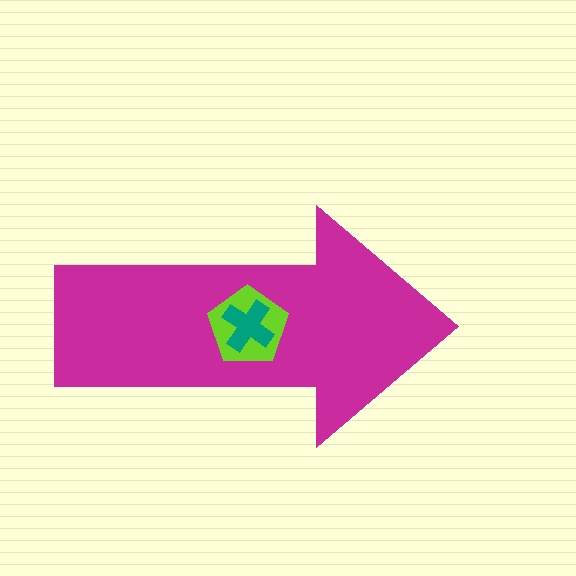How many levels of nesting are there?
3.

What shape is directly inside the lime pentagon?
The teal cross.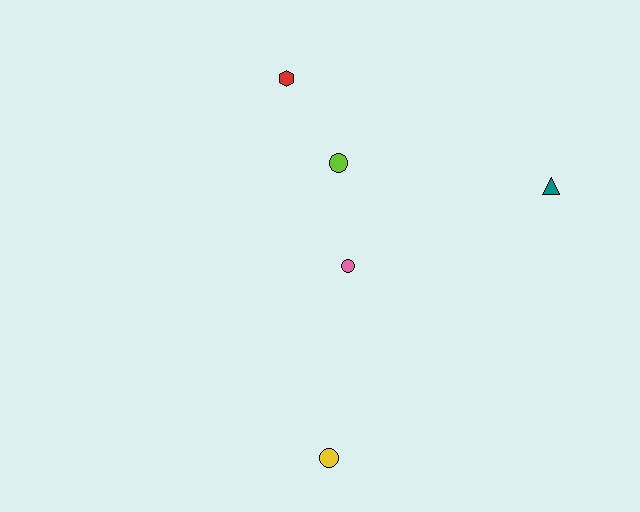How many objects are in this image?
There are 5 objects.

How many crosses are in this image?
There are no crosses.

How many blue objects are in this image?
There are no blue objects.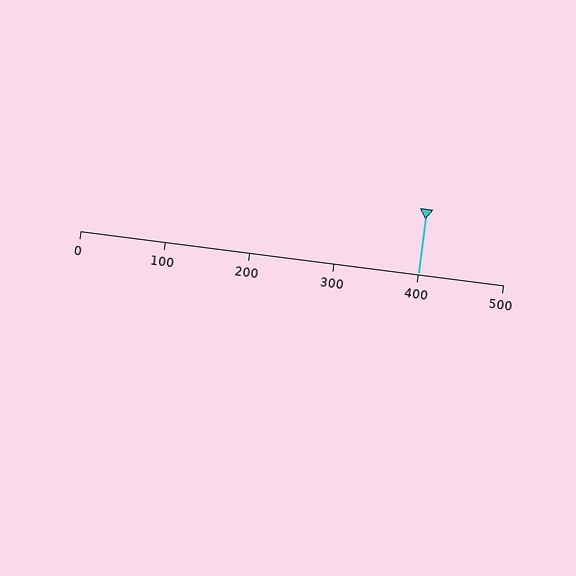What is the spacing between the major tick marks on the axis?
The major ticks are spaced 100 apart.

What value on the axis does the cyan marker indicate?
The marker indicates approximately 400.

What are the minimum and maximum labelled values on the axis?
The axis runs from 0 to 500.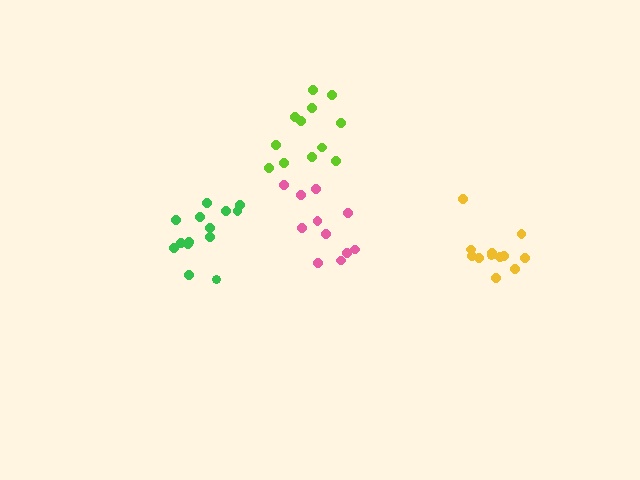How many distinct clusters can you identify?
There are 4 distinct clusters.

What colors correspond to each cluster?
The clusters are colored: lime, green, yellow, pink.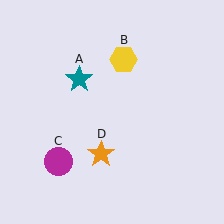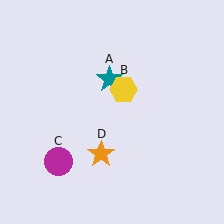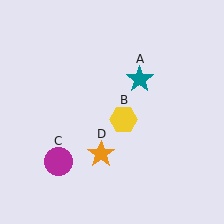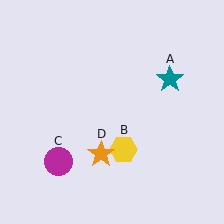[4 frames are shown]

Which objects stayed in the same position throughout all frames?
Magenta circle (object C) and orange star (object D) remained stationary.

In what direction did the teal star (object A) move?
The teal star (object A) moved right.